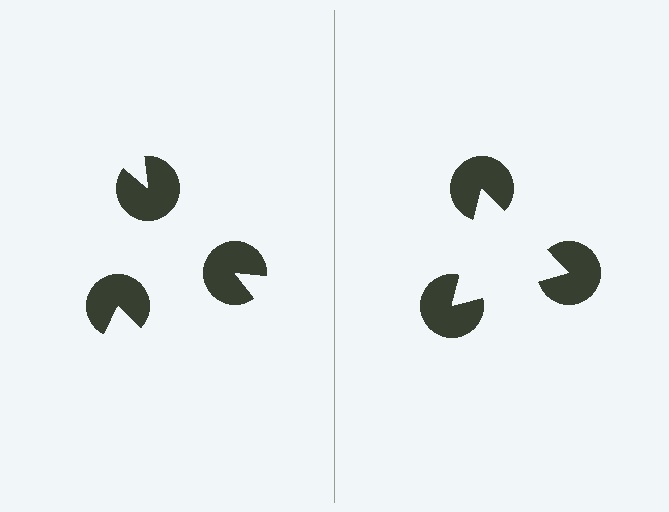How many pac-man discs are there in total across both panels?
6 — 3 on each side.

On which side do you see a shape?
An illusory triangle appears on the right side. On the left side the wedge cuts are rotated, so no coherent shape forms.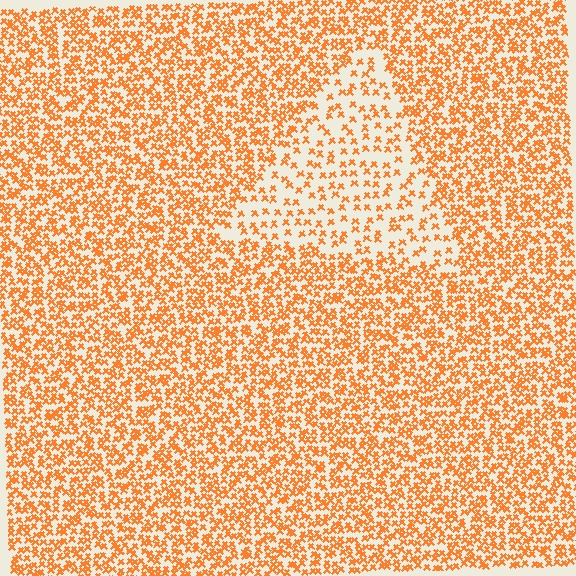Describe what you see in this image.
The image contains small orange elements arranged at two different densities. A triangle-shaped region is visible where the elements are less densely packed than the surrounding area.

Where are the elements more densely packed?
The elements are more densely packed outside the triangle boundary.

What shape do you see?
I see a triangle.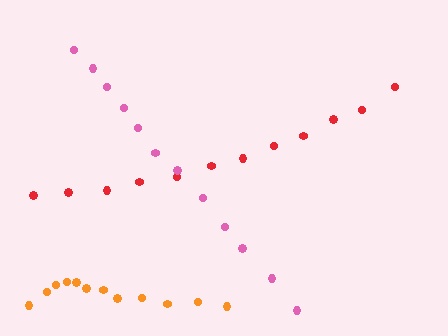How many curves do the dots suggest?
There are 3 distinct paths.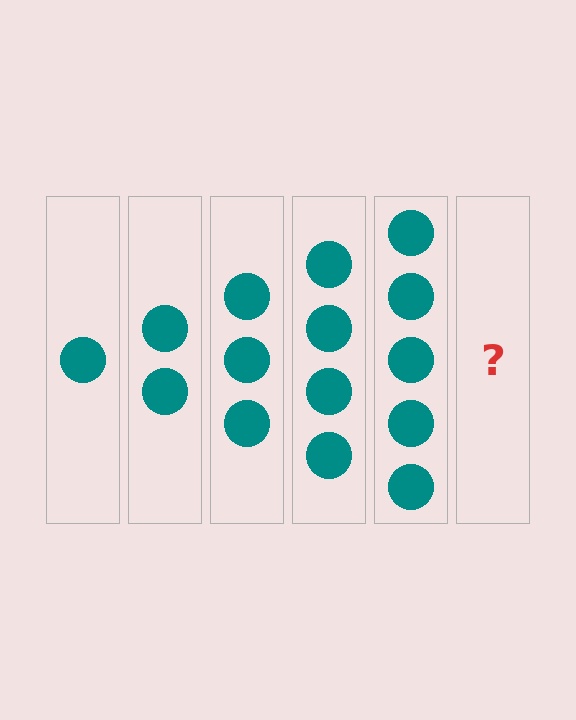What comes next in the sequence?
The next element should be 6 circles.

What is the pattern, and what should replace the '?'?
The pattern is that each step adds one more circle. The '?' should be 6 circles.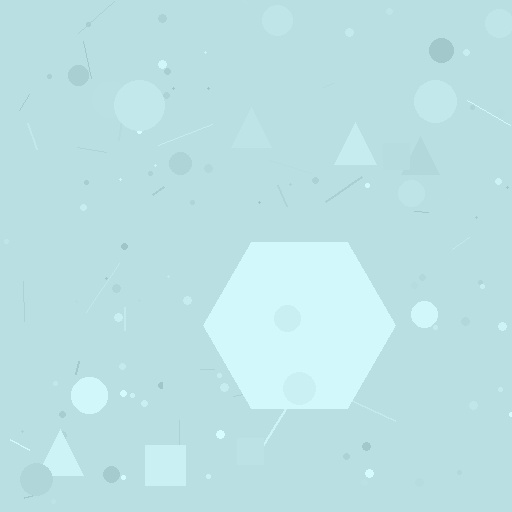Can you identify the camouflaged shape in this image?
The camouflaged shape is a hexagon.